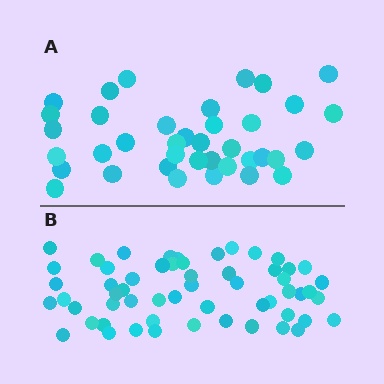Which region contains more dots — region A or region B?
Region B (the bottom region) has more dots.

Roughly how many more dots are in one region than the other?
Region B has approximately 20 more dots than region A.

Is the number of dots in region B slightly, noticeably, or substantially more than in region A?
Region B has substantially more. The ratio is roughly 1.5 to 1.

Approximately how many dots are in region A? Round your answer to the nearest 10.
About 40 dots. (The exact count is 38, which rounds to 40.)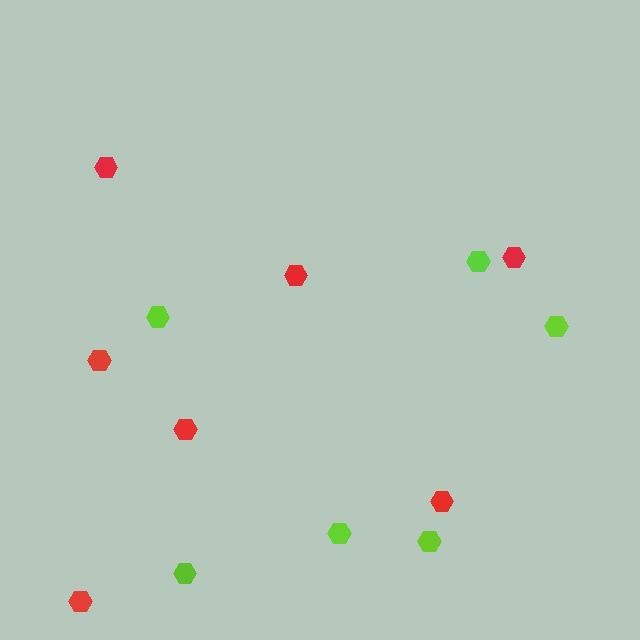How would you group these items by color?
There are 2 groups: one group of red hexagons (7) and one group of lime hexagons (6).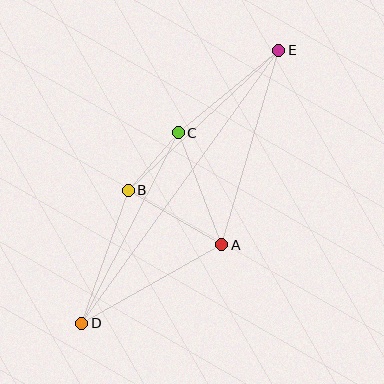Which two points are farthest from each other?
Points D and E are farthest from each other.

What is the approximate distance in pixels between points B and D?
The distance between B and D is approximately 141 pixels.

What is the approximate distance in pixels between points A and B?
The distance between A and B is approximately 108 pixels.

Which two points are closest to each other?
Points B and C are closest to each other.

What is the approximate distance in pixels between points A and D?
The distance between A and D is approximately 160 pixels.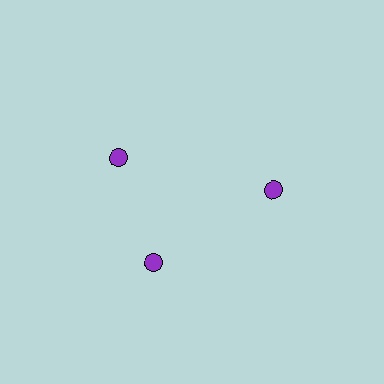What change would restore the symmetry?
The symmetry would be restored by rotating it back into even spacing with its neighbors so that all 3 circles sit at equal angles and equal distance from the center.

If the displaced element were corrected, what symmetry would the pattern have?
It would have 3-fold rotational symmetry — the pattern would map onto itself every 120 degrees.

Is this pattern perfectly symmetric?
No. The 3 purple circles are arranged in a ring, but one element near the 11 o'clock position is rotated out of alignment along the ring, breaking the 3-fold rotational symmetry.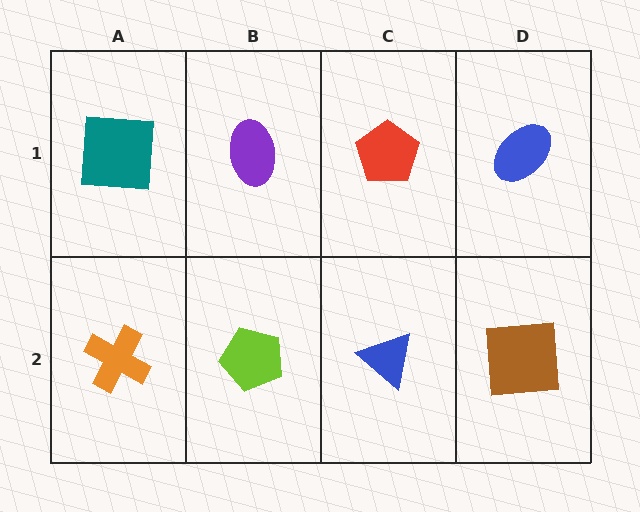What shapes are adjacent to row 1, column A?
An orange cross (row 2, column A), a purple ellipse (row 1, column B).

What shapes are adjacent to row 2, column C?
A red pentagon (row 1, column C), a lime pentagon (row 2, column B), a brown square (row 2, column D).